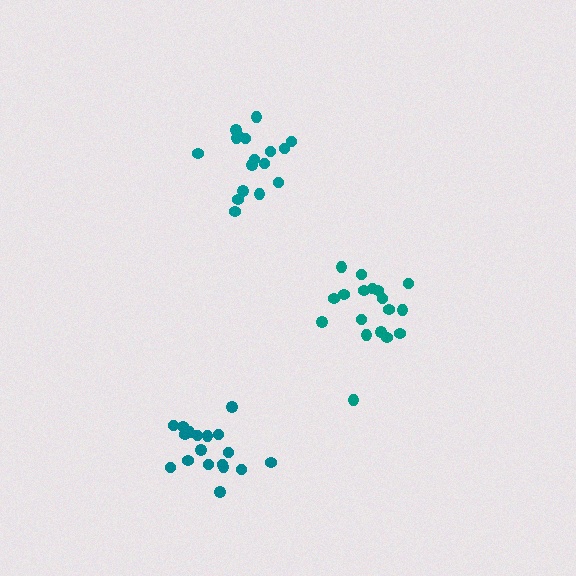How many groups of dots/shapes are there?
There are 3 groups.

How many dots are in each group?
Group 1: 18 dots, Group 2: 18 dots, Group 3: 17 dots (53 total).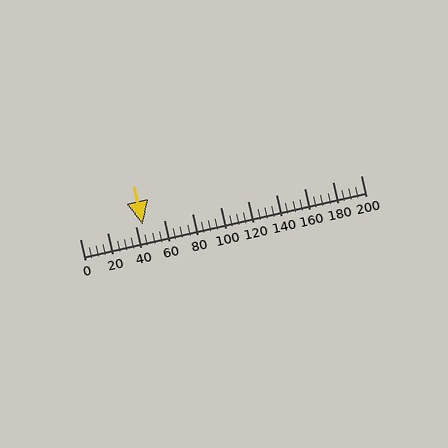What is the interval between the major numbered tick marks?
The major tick marks are spaced 20 units apart.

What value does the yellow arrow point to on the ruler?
The yellow arrow points to approximately 45.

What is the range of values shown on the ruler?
The ruler shows values from 0 to 200.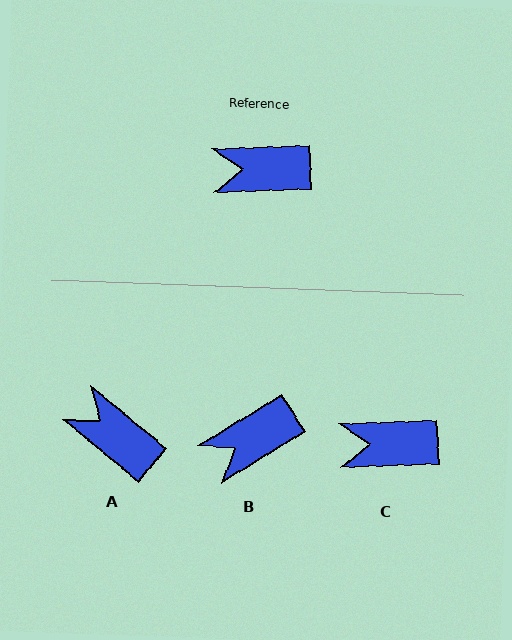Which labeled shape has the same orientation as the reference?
C.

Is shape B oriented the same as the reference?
No, it is off by about 29 degrees.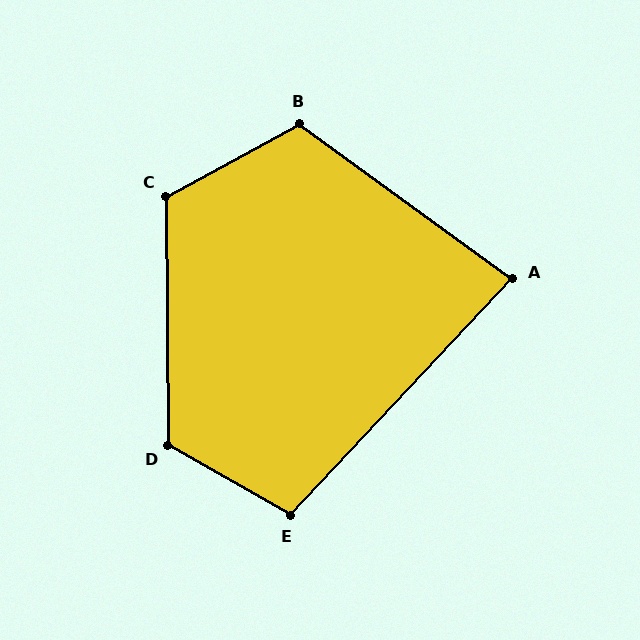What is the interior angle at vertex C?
Approximately 118 degrees (obtuse).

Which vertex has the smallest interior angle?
A, at approximately 83 degrees.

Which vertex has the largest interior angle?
D, at approximately 120 degrees.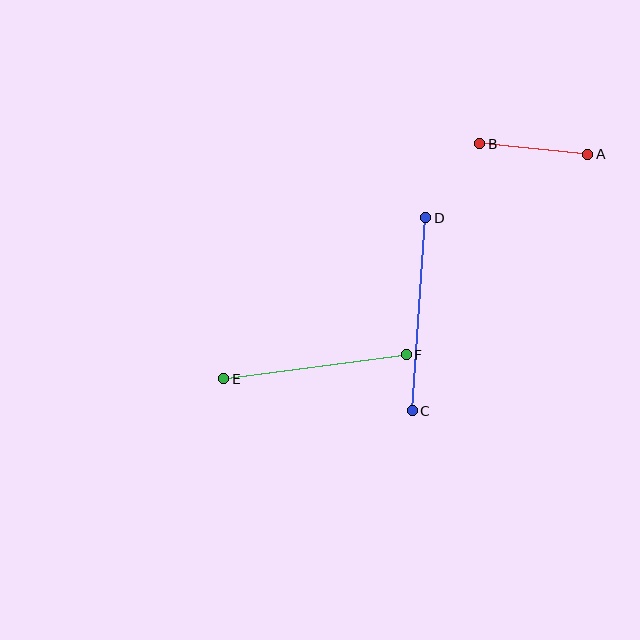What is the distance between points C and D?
The distance is approximately 193 pixels.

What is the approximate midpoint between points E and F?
The midpoint is at approximately (315, 367) pixels.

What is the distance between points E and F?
The distance is approximately 184 pixels.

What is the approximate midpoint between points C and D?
The midpoint is at approximately (419, 314) pixels.